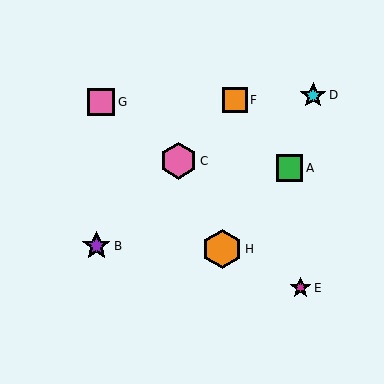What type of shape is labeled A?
Shape A is a green square.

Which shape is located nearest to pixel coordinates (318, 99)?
The cyan star (labeled D) at (313, 95) is nearest to that location.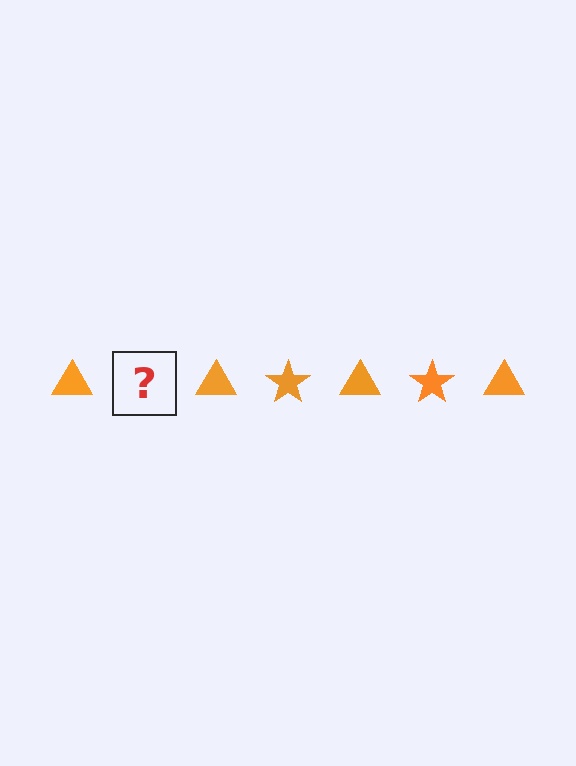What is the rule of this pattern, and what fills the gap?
The rule is that the pattern cycles through triangle, star shapes in orange. The gap should be filled with an orange star.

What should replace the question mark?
The question mark should be replaced with an orange star.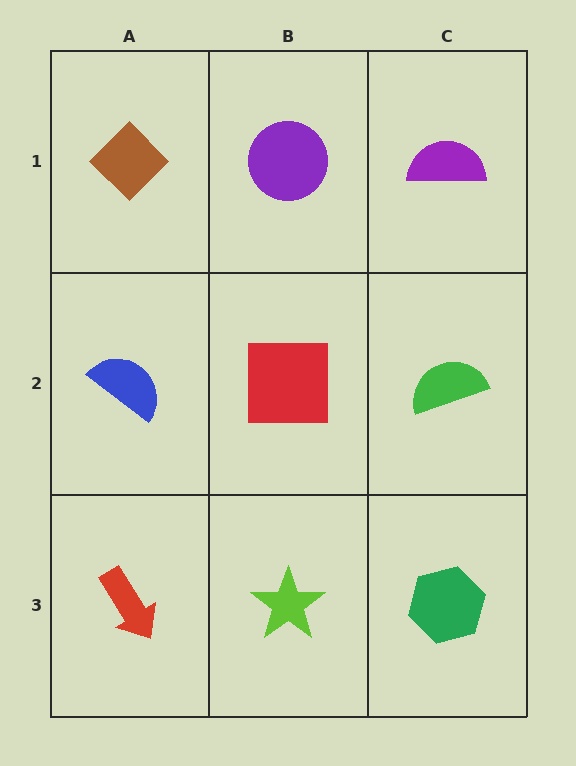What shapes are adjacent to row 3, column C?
A green semicircle (row 2, column C), a lime star (row 3, column B).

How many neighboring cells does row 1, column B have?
3.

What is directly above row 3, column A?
A blue semicircle.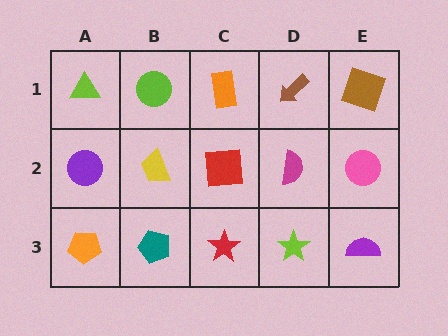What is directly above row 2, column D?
A brown arrow.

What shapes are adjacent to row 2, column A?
A lime triangle (row 1, column A), an orange pentagon (row 3, column A), a yellow trapezoid (row 2, column B).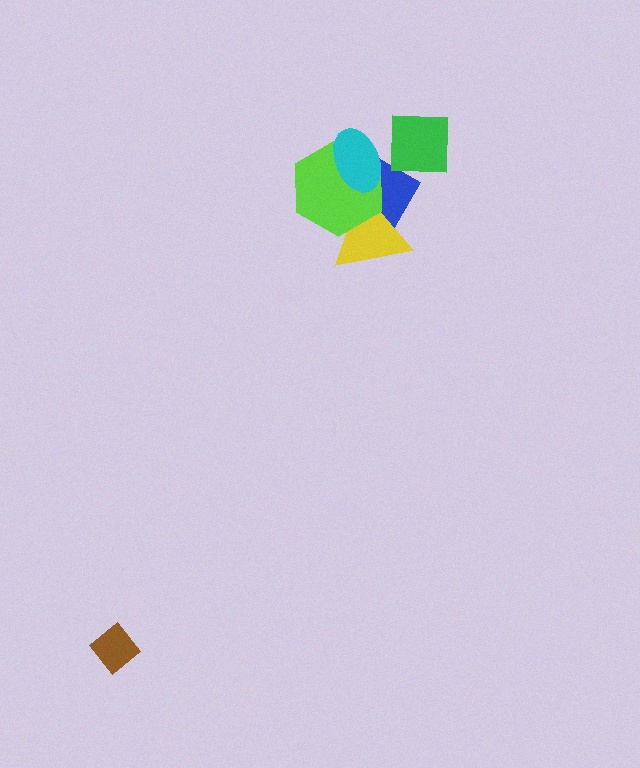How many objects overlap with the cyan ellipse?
3 objects overlap with the cyan ellipse.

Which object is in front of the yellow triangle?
The lime hexagon is in front of the yellow triangle.